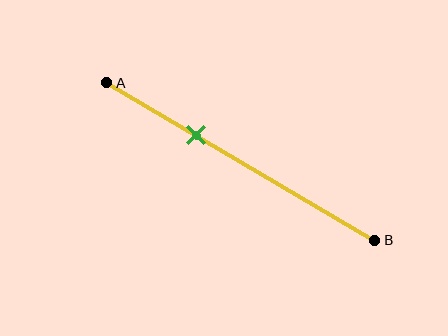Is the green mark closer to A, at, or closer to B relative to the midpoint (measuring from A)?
The green mark is closer to point A than the midpoint of segment AB.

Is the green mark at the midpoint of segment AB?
No, the mark is at about 35% from A, not at the 50% midpoint.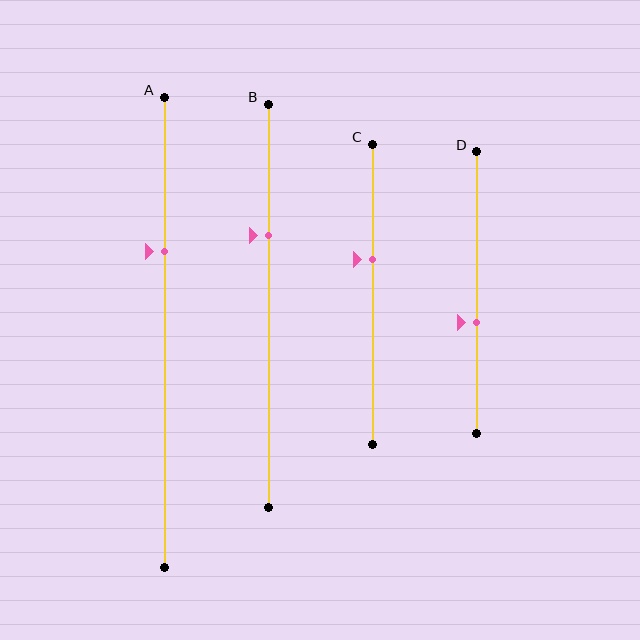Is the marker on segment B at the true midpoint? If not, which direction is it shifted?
No, the marker on segment B is shifted upward by about 18% of the segment length.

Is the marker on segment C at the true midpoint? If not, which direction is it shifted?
No, the marker on segment C is shifted upward by about 11% of the segment length.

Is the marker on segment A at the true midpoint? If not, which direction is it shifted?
No, the marker on segment A is shifted upward by about 17% of the segment length.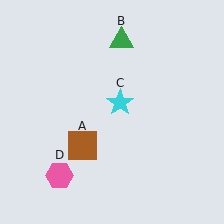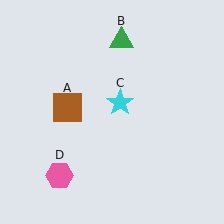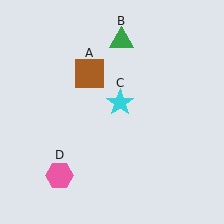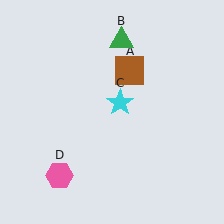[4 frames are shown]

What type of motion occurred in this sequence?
The brown square (object A) rotated clockwise around the center of the scene.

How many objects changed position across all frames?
1 object changed position: brown square (object A).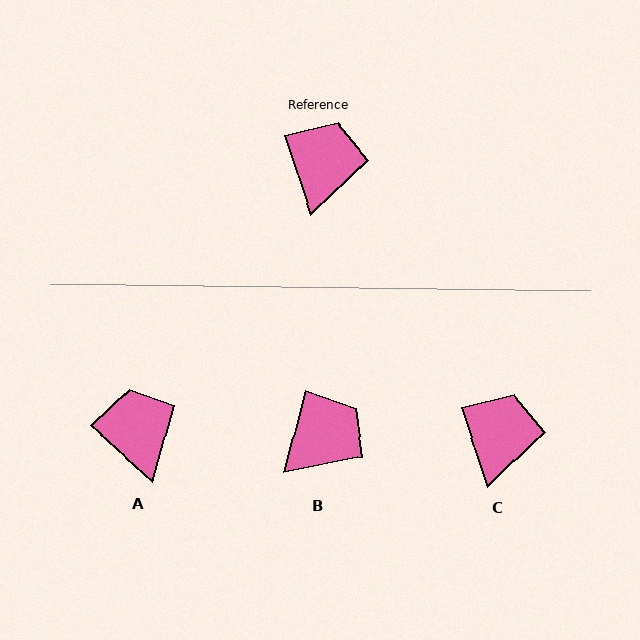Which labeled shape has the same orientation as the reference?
C.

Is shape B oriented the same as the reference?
No, it is off by about 33 degrees.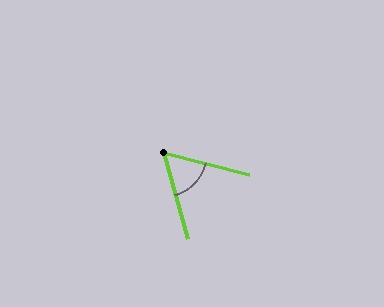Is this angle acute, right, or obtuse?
It is acute.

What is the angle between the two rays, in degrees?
Approximately 60 degrees.